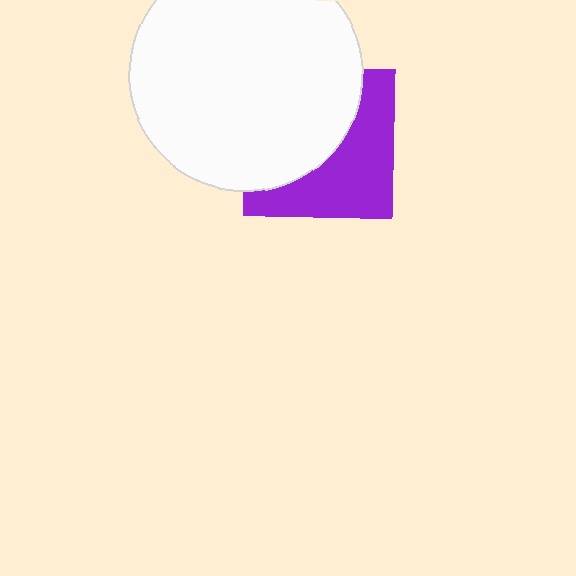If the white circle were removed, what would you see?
You would see the complete purple square.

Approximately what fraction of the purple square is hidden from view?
Roughly 52% of the purple square is hidden behind the white circle.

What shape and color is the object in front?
The object in front is a white circle.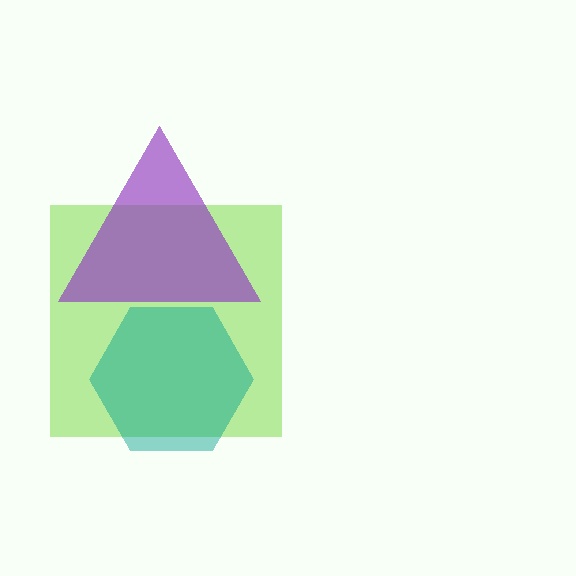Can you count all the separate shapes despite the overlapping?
Yes, there are 3 separate shapes.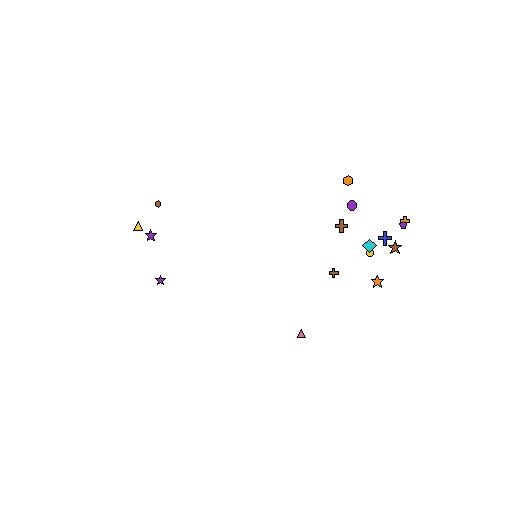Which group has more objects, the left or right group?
The right group.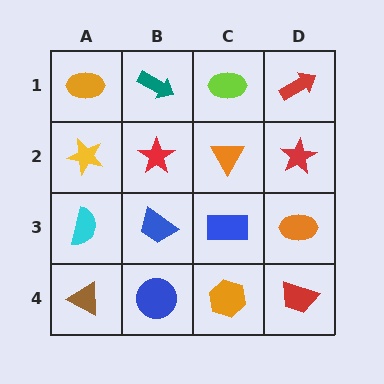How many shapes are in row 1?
4 shapes.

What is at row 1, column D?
A red arrow.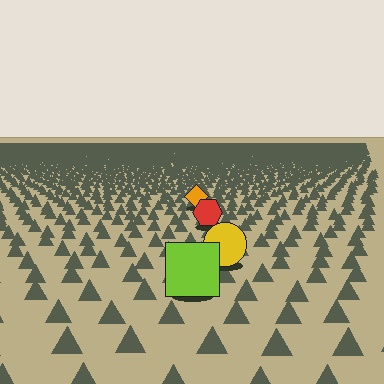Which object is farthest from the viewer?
The orange diamond is farthest from the viewer. It appears smaller and the ground texture around it is denser.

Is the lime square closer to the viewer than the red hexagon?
Yes. The lime square is closer — you can tell from the texture gradient: the ground texture is coarser near it.